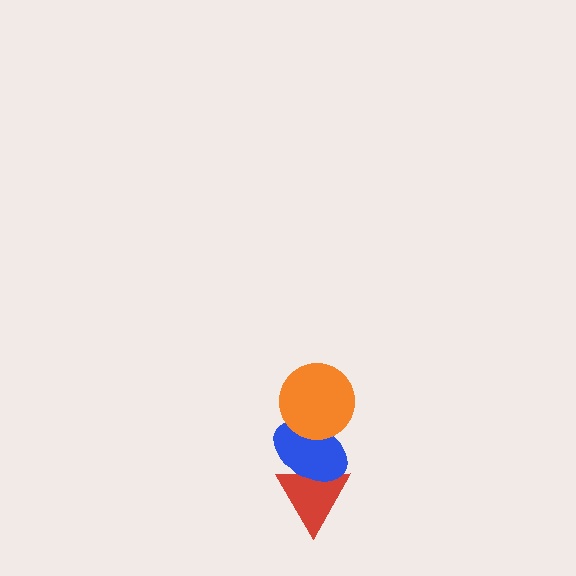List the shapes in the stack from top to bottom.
From top to bottom: the orange circle, the blue ellipse, the red triangle.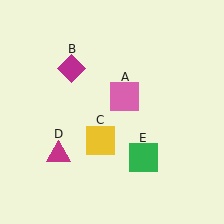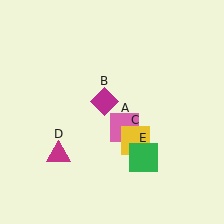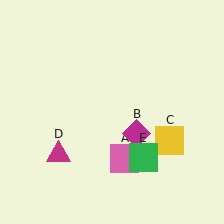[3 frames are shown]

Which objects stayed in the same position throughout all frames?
Magenta triangle (object D) and green square (object E) remained stationary.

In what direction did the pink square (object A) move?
The pink square (object A) moved down.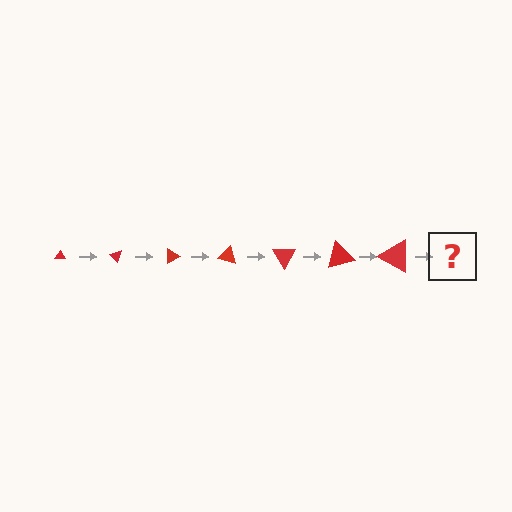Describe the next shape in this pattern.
It should be a triangle, larger than the previous one and rotated 315 degrees from the start.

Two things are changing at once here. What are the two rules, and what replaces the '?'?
The two rules are that the triangle grows larger each step and it rotates 45 degrees each step. The '?' should be a triangle, larger than the previous one and rotated 315 degrees from the start.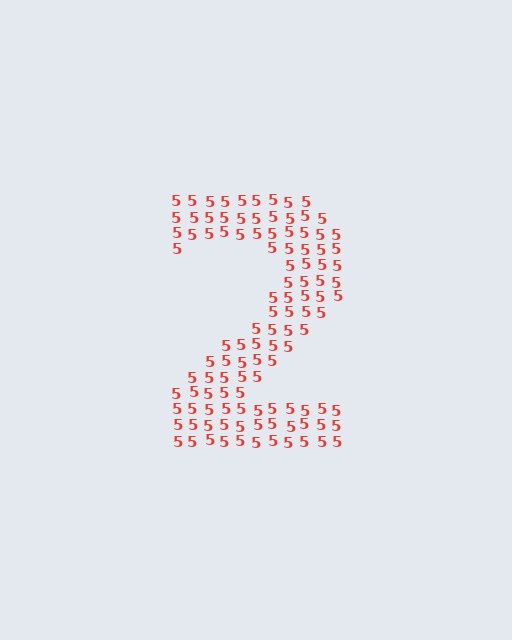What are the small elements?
The small elements are digit 5's.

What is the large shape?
The large shape is the digit 2.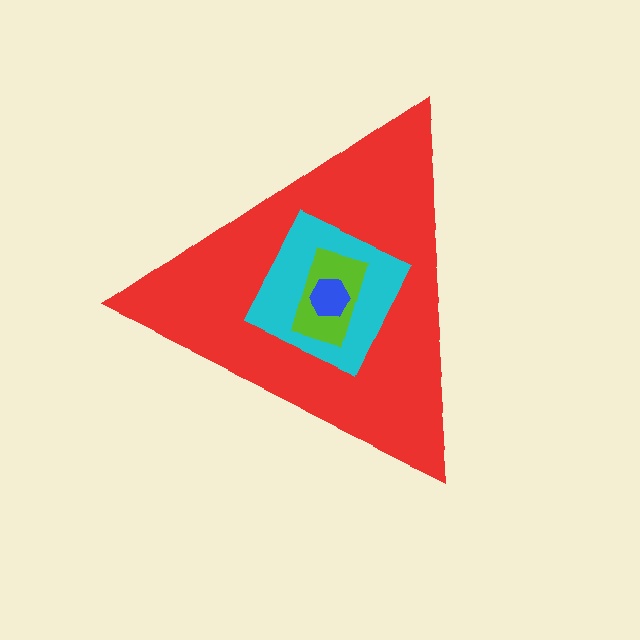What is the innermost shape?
The blue hexagon.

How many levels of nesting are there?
4.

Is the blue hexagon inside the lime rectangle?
Yes.